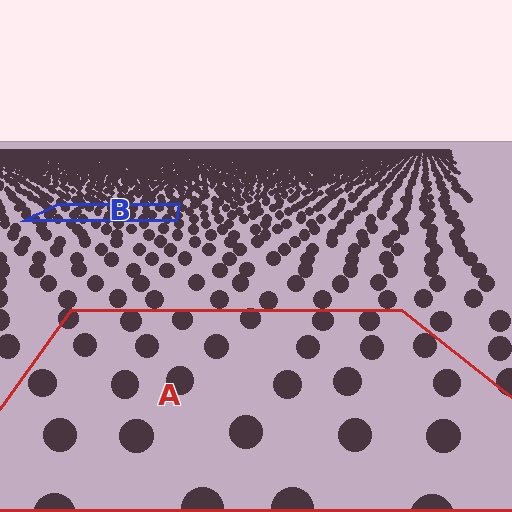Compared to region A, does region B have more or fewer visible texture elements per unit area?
Region B has more texture elements per unit area — they are packed more densely because it is farther away.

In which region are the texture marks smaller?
The texture marks are smaller in region B, because it is farther away.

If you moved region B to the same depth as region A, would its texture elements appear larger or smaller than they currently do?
They would appear larger. At a closer depth, the same texture elements are projected at a bigger on-screen size.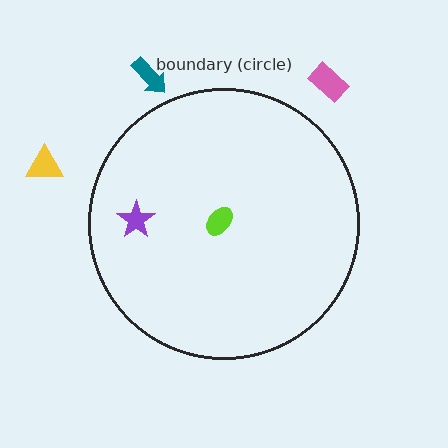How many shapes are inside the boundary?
2 inside, 3 outside.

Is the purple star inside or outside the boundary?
Inside.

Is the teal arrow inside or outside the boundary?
Outside.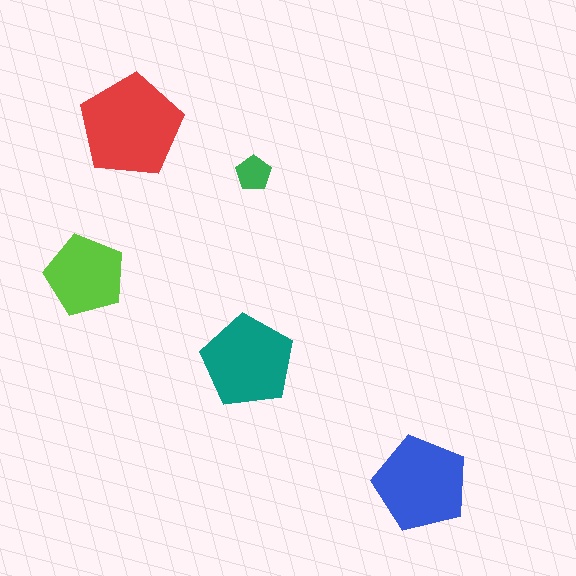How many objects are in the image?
There are 5 objects in the image.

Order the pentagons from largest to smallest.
the red one, the blue one, the teal one, the lime one, the green one.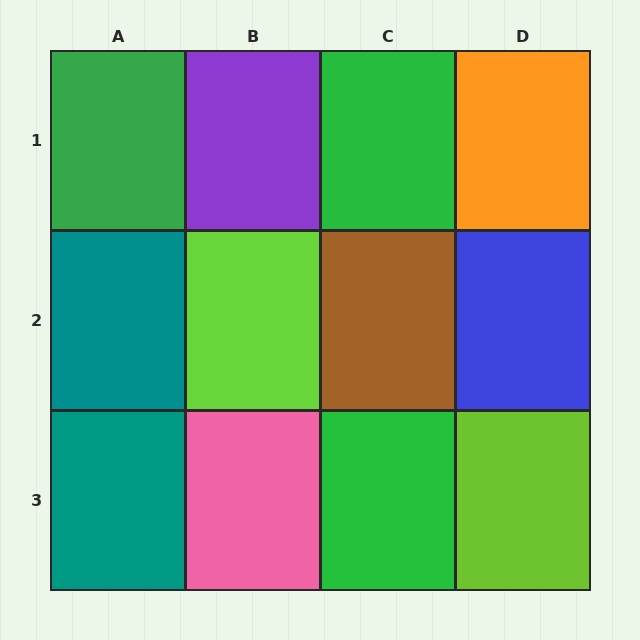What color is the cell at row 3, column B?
Pink.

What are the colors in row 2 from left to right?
Teal, lime, brown, blue.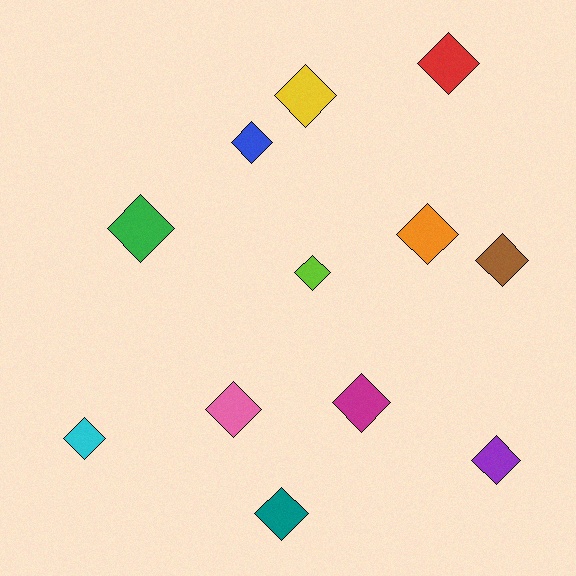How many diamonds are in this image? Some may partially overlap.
There are 12 diamonds.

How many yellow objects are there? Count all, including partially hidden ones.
There is 1 yellow object.